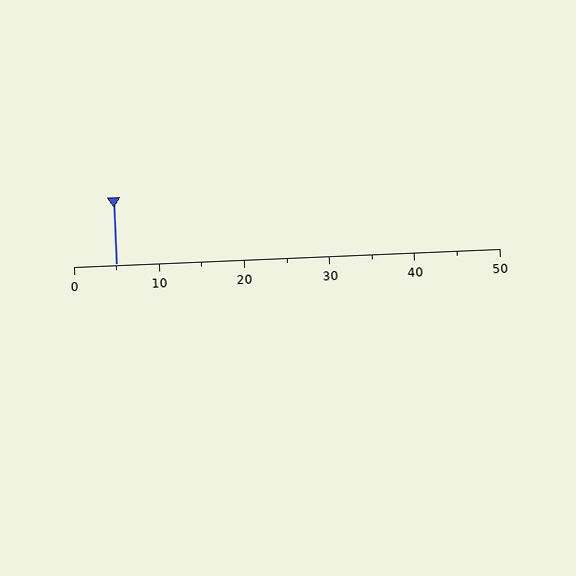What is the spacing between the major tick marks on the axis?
The major ticks are spaced 10 apart.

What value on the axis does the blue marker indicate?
The marker indicates approximately 5.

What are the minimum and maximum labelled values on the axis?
The axis runs from 0 to 50.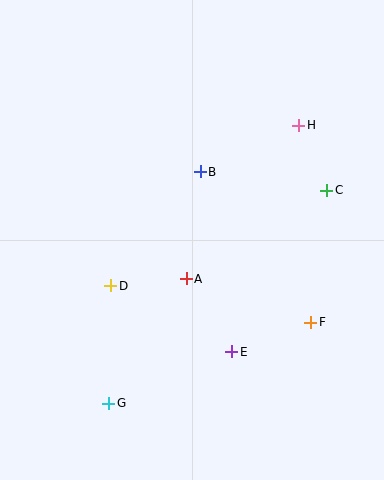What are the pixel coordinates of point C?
Point C is at (327, 190).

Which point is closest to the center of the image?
Point A at (186, 279) is closest to the center.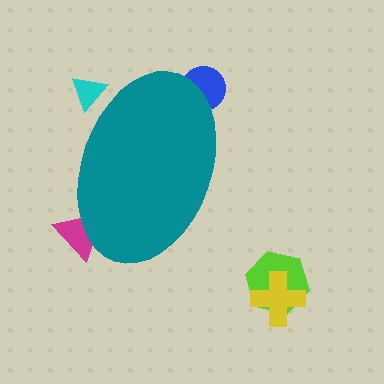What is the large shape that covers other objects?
A teal ellipse.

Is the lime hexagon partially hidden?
No, the lime hexagon is fully visible.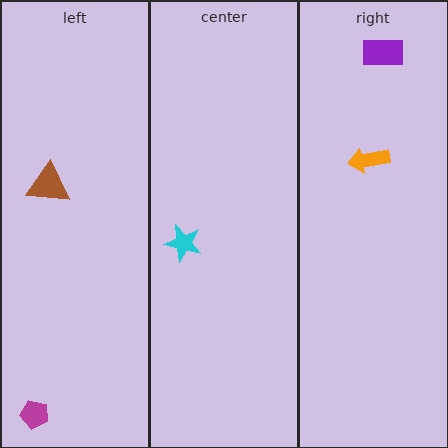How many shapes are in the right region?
2.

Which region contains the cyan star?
The center region.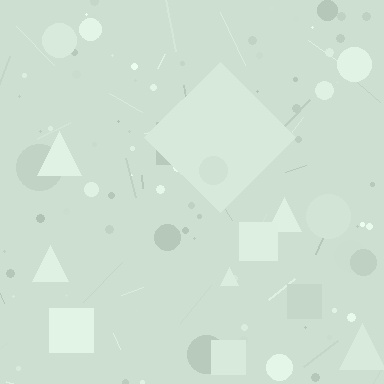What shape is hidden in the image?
A diamond is hidden in the image.